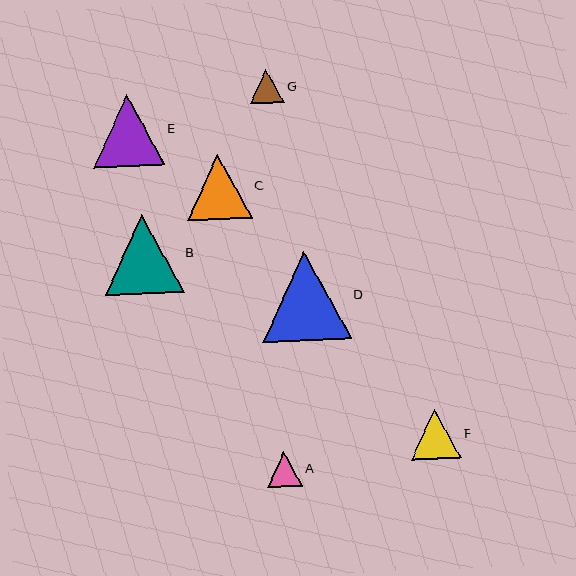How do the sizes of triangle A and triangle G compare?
Triangle A and triangle G are approximately the same size.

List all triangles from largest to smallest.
From largest to smallest: D, B, E, C, F, A, G.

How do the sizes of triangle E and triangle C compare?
Triangle E and triangle C are approximately the same size.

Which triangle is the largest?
Triangle D is the largest with a size of approximately 89 pixels.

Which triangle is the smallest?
Triangle G is the smallest with a size of approximately 34 pixels.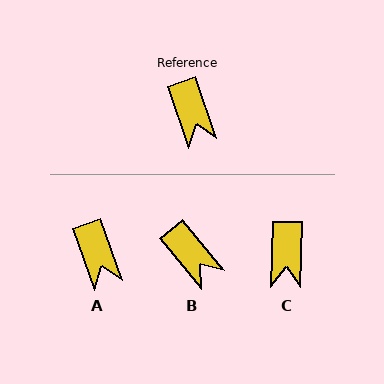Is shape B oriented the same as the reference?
No, it is off by about 21 degrees.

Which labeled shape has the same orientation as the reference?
A.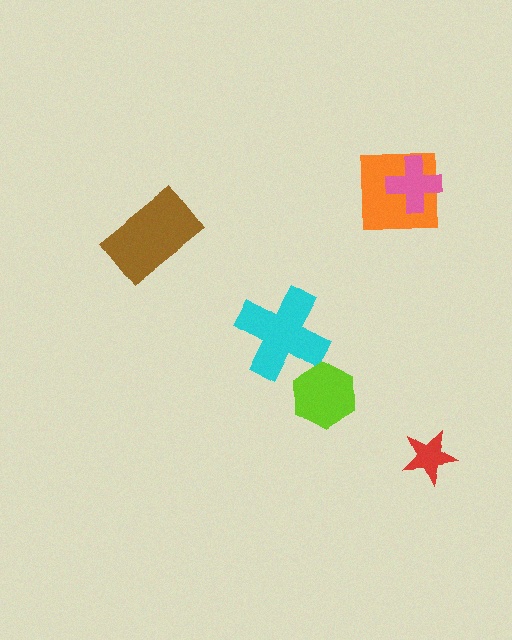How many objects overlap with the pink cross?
1 object overlaps with the pink cross.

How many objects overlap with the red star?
0 objects overlap with the red star.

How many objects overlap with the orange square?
1 object overlaps with the orange square.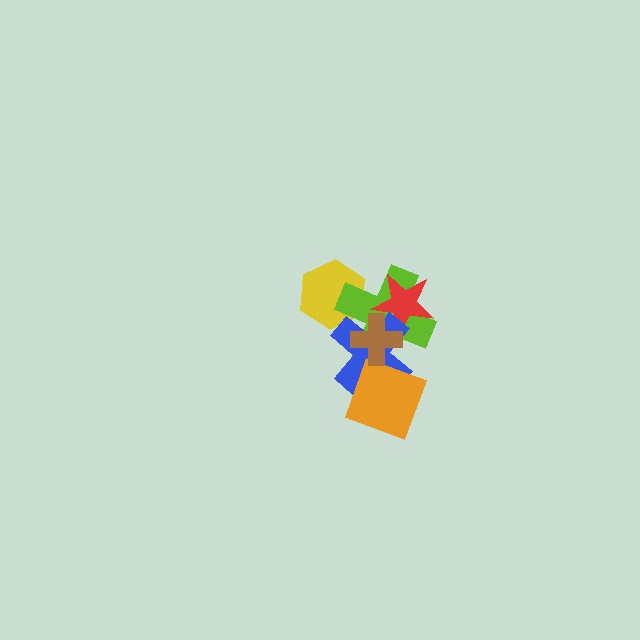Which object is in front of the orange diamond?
The brown cross is in front of the orange diamond.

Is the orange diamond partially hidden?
Yes, it is partially covered by another shape.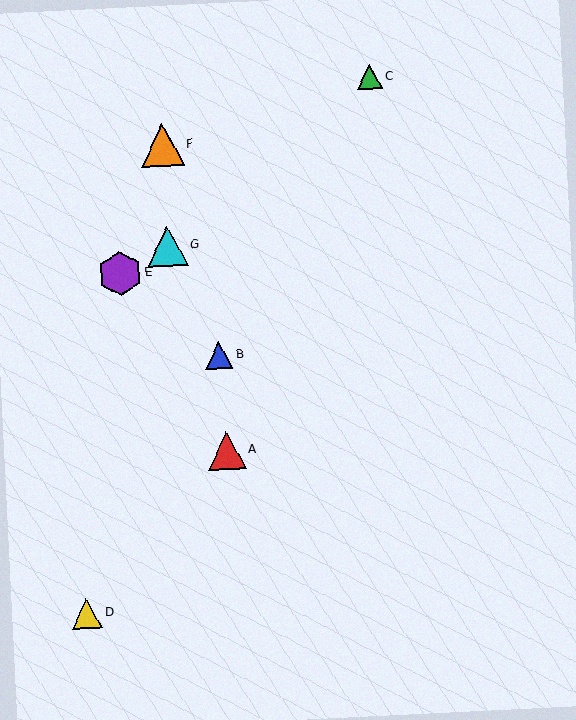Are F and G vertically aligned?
Yes, both are at x≈162.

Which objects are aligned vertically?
Objects F, G are aligned vertically.